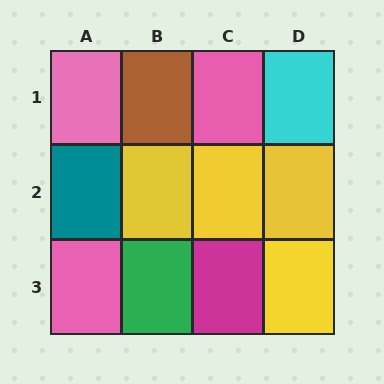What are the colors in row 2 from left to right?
Teal, yellow, yellow, yellow.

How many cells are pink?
3 cells are pink.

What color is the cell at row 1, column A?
Pink.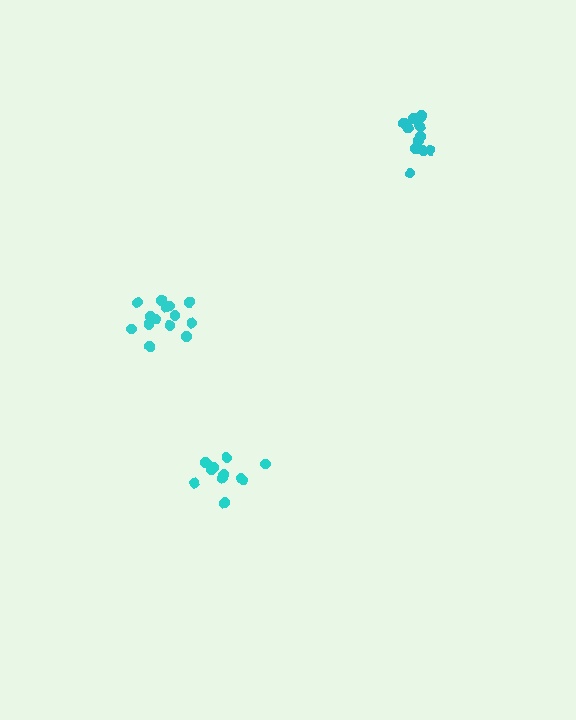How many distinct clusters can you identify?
There are 3 distinct clusters.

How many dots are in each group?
Group 1: 12 dots, Group 2: 12 dots, Group 3: 14 dots (38 total).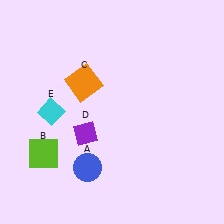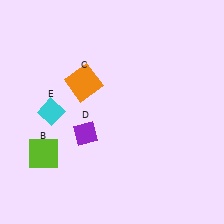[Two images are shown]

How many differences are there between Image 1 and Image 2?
There is 1 difference between the two images.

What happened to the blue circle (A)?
The blue circle (A) was removed in Image 2. It was in the bottom-left area of Image 1.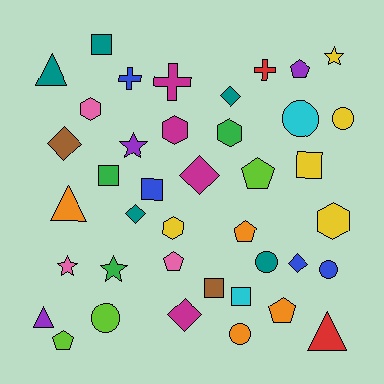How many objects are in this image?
There are 40 objects.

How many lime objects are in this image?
There are 3 lime objects.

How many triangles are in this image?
There are 4 triangles.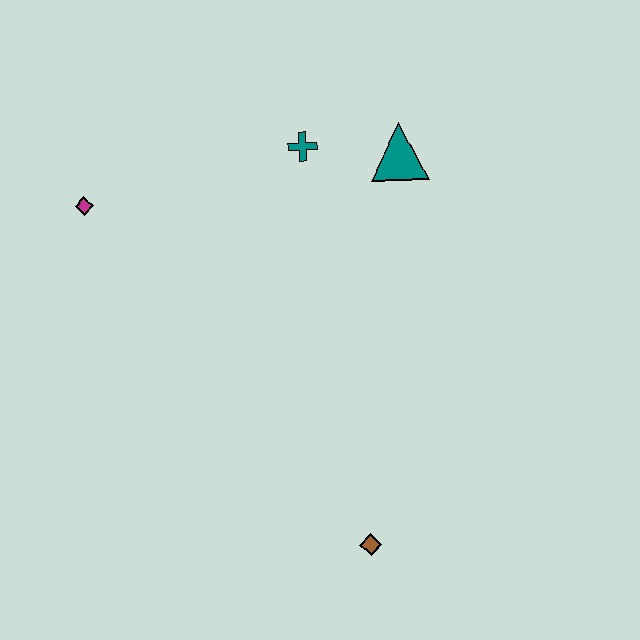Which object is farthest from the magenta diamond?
The brown diamond is farthest from the magenta diamond.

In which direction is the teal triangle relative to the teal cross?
The teal triangle is to the right of the teal cross.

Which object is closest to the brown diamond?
The teal triangle is closest to the brown diamond.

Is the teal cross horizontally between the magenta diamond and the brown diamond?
Yes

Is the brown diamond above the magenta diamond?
No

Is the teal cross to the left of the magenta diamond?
No